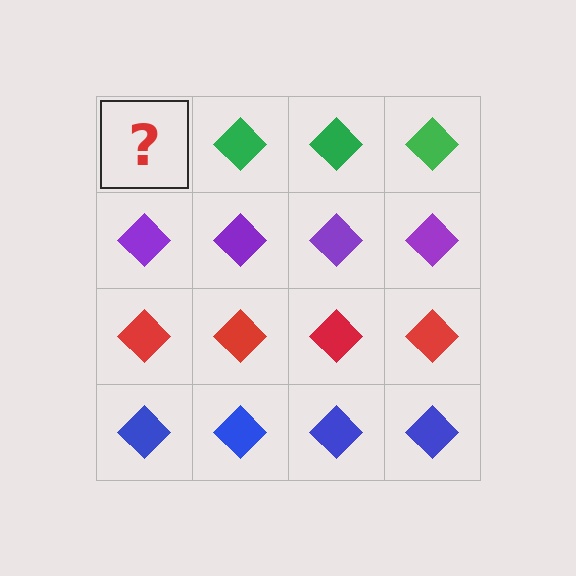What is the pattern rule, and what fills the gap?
The rule is that each row has a consistent color. The gap should be filled with a green diamond.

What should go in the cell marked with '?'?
The missing cell should contain a green diamond.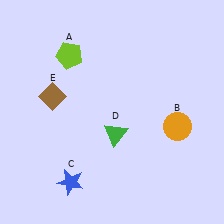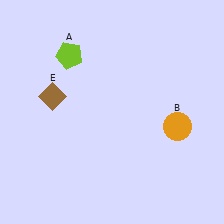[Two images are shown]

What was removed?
The blue star (C), the green triangle (D) were removed in Image 2.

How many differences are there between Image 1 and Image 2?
There are 2 differences between the two images.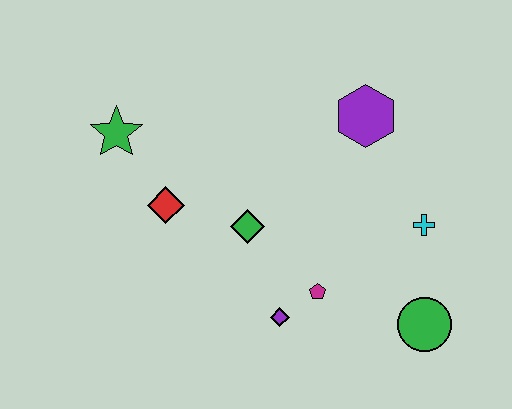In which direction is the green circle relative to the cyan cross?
The green circle is below the cyan cross.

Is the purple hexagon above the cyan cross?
Yes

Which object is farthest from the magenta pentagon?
The green star is farthest from the magenta pentagon.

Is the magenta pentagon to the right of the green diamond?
Yes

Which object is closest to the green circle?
The cyan cross is closest to the green circle.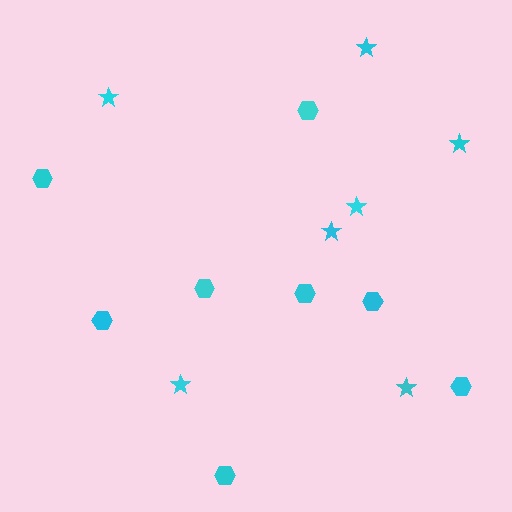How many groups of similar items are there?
There are 2 groups: one group of hexagons (8) and one group of stars (7).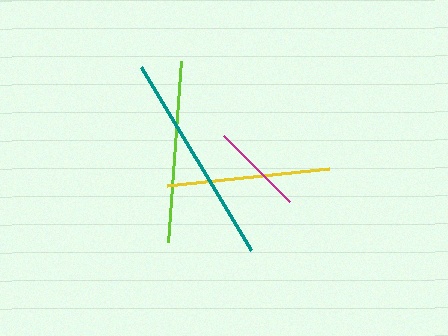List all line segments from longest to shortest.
From longest to shortest: teal, lime, yellow, magenta.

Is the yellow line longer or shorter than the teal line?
The teal line is longer than the yellow line.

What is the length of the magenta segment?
The magenta segment is approximately 93 pixels long.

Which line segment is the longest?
The teal line is the longest at approximately 213 pixels.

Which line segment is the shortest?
The magenta line is the shortest at approximately 93 pixels.